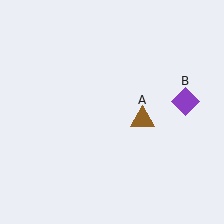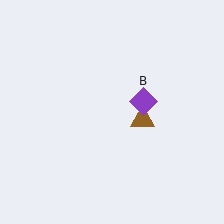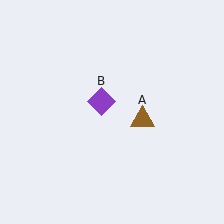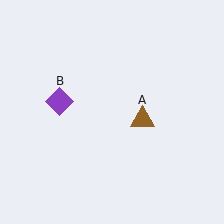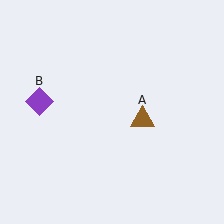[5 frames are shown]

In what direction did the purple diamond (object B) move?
The purple diamond (object B) moved left.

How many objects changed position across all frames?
1 object changed position: purple diamond (object B).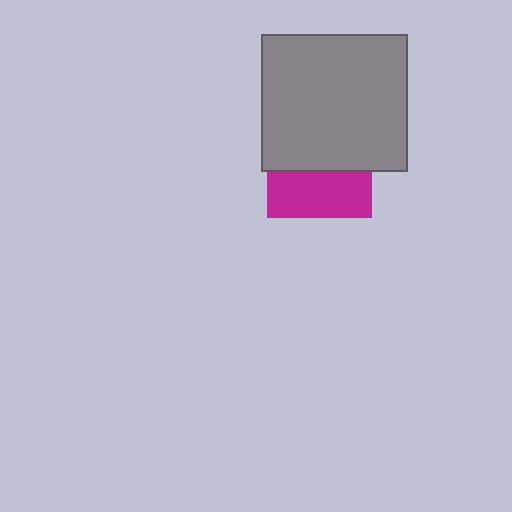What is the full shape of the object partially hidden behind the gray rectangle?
The partially hidden object is a magenta square.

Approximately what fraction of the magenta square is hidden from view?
Roughly 56% of the magenta square is hidden behind the gray rectangle.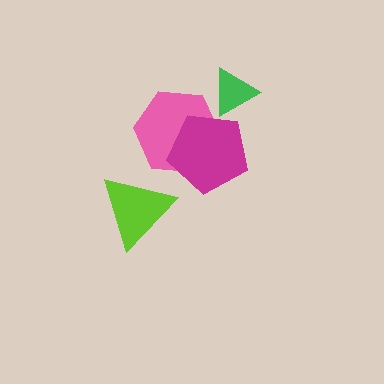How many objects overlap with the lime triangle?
0 objects overlap with the lime triangle.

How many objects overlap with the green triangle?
0 objects overlap with the green triangle.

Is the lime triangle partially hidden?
No, no other shape covers it.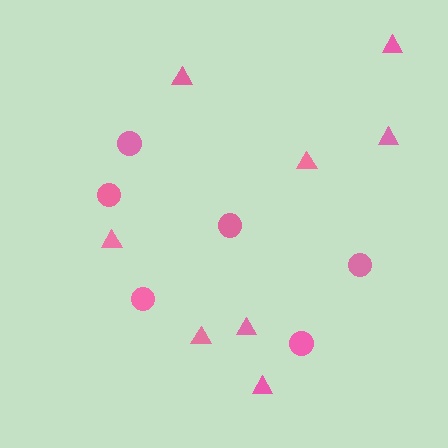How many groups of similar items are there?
There are 2 groups: one group of triangles (8) and one group of circles (6).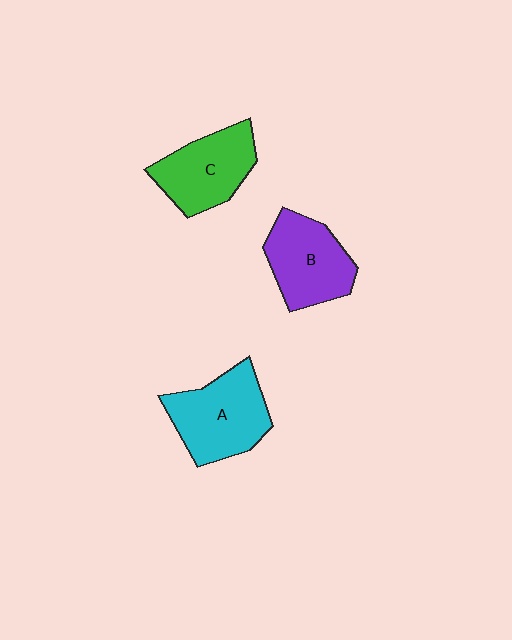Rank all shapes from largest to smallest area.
From largest to smallest: A (cyan), B (purple), C (green).